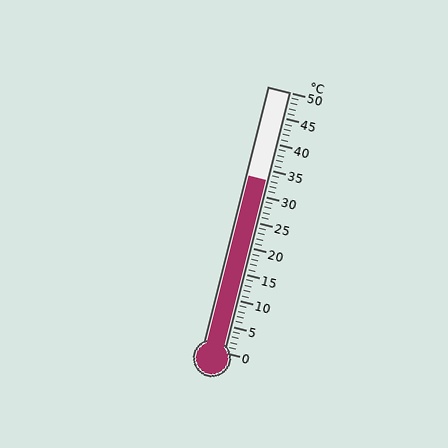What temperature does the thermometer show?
The thermometer shows approximately 33°C.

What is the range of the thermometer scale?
The thermometer scale ranges from 0°C to 50°C.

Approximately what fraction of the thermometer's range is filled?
The thermometer is filled to approximately 65% of its range.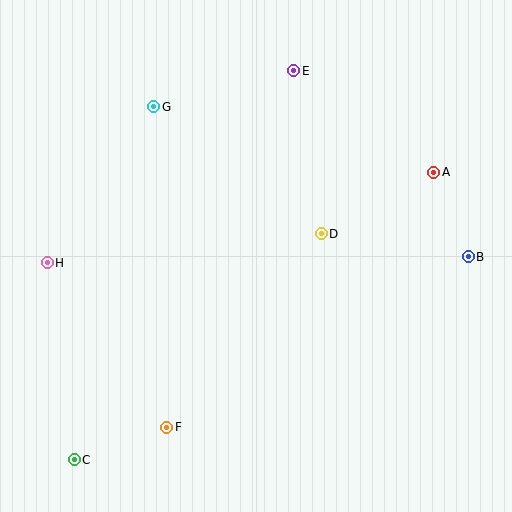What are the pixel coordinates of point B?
Point B is at (468, 257).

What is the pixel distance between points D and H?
The distance between D and H is 276 pixels.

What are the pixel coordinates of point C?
Point C is at (74, 460).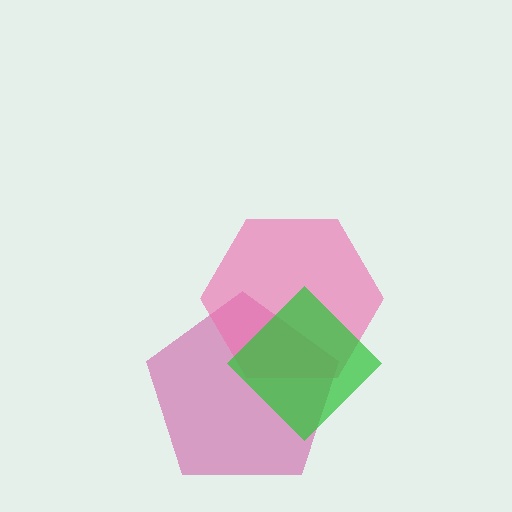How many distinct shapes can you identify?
There are 3 distinct shapes: a magenta pentagon, a pink hexagon, a green diamond.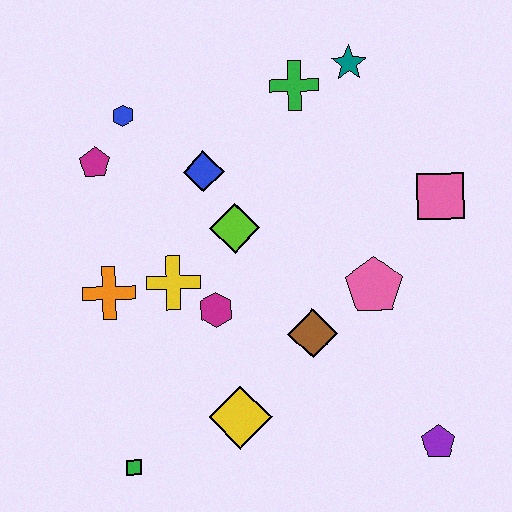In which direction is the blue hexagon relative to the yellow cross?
The blue hexagon is above the yellow cross.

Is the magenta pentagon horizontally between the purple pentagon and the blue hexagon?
No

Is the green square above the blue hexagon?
No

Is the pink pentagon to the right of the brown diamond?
Yes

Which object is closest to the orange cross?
The yellow cross is closest to the orange cross.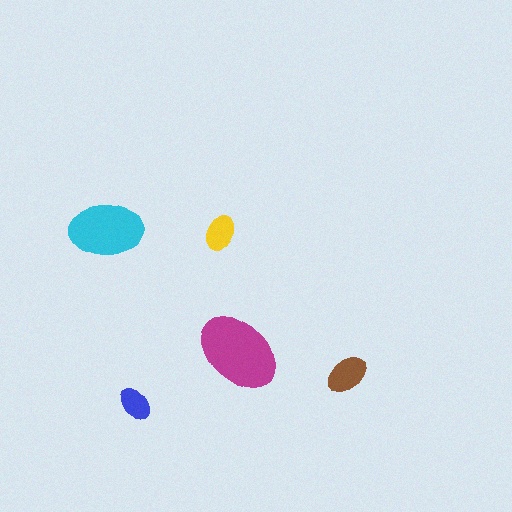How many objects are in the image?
There are 5 objects in the image.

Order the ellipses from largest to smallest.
the magenta one, the cyan one, the brown one, the yellow one, the blue one.